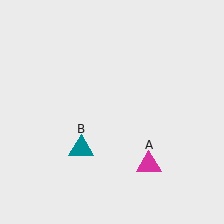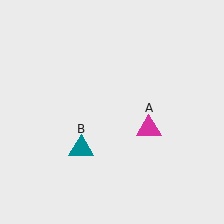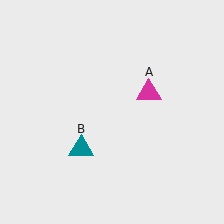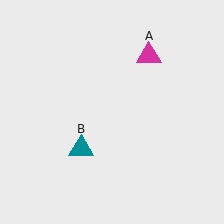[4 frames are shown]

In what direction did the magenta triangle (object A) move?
The magenta triangle (object A) moved up.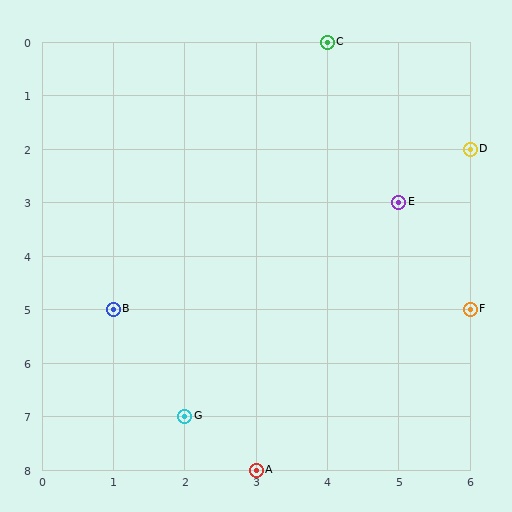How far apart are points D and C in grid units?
Points D and C are 2 columns and 2 rows apart (about 2.8 grid units diagonally).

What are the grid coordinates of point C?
Point C is at grid coordinates (4, 0).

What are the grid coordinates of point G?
Point G is at grid coordinates (2, 7).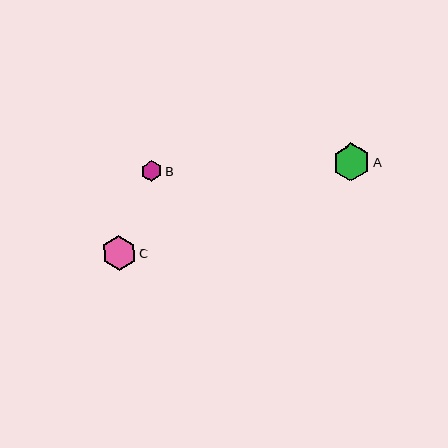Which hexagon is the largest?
Hexagon A is the largest with a size of approximately 38 pixels.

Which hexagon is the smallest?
Hexagon B is the smallest with a size of approximately 20 pixels.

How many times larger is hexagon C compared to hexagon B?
Hexagon C is approximately 1.7 times the size of hexagon B.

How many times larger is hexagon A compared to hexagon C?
Hexagon A is approximately 1.1 times the size of hexagon C.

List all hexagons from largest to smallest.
From largest to smallest: A, C, B.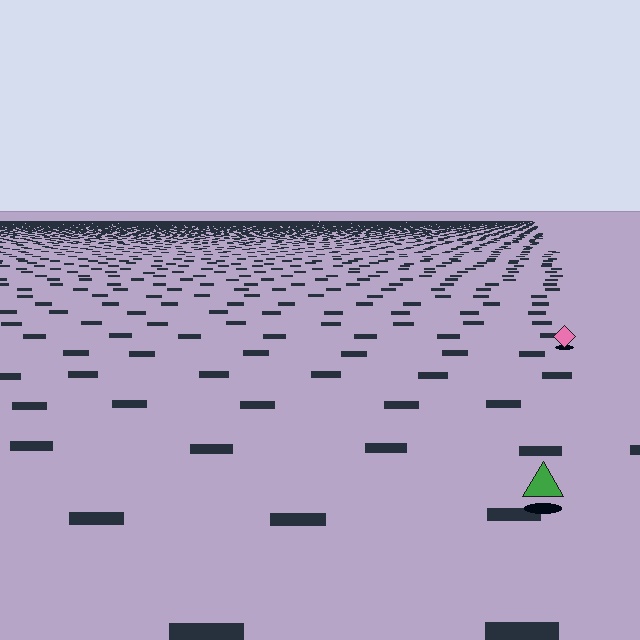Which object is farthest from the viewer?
The pink diamond is farthest from the viewer. It appears smaller and the ground texture around it is denser.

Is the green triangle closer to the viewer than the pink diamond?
Yes. The green triangle is closer — you can tell from the texture gradient: the ground texture is coarser near it.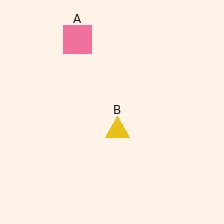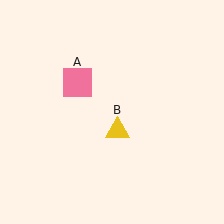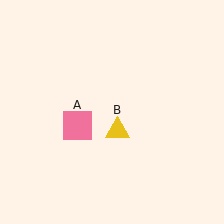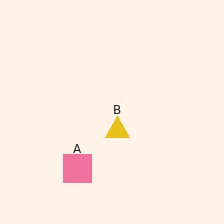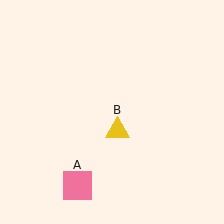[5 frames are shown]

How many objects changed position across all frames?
1 object changed position: pink square (object A).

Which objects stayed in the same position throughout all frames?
Yellow triangle (object B) remained stationary.